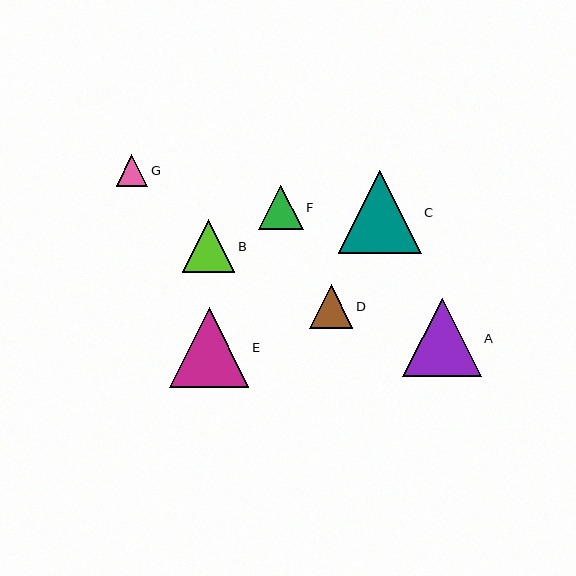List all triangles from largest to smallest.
From largest to smallest: C, E, A, B, F, D, G.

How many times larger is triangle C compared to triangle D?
Triangle C is approximately 1.9 times the size of triangle D.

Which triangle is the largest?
Triangle C is the largest with a size of approximately 83 pixels.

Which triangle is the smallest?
Triangle G is the smallest with a size of approximately 31 pixels.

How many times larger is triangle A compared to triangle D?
Triangle A is approximately 1.8 times the size of triangle D.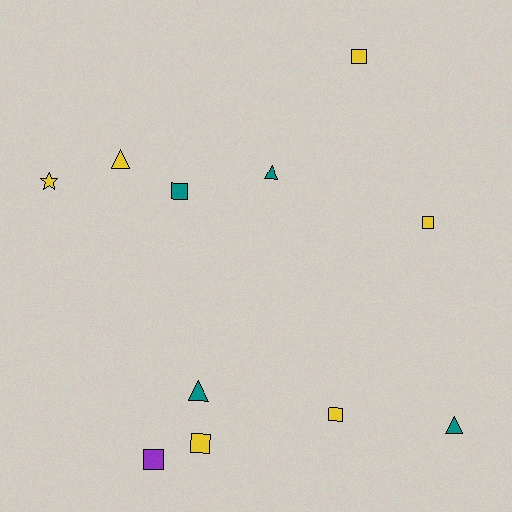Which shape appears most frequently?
Square, with 6 objects.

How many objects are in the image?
There are 11 objects.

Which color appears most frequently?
Yellow, with 6 objects.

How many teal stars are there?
There are no teal stars.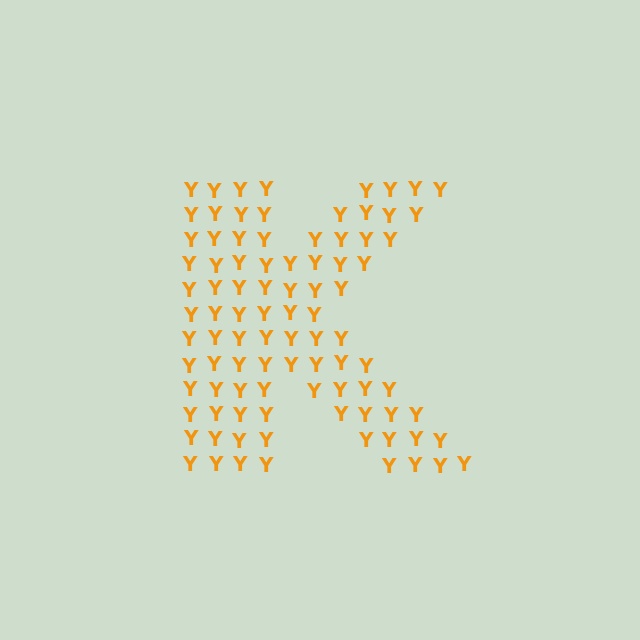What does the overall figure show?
The overall figure shows the letter K.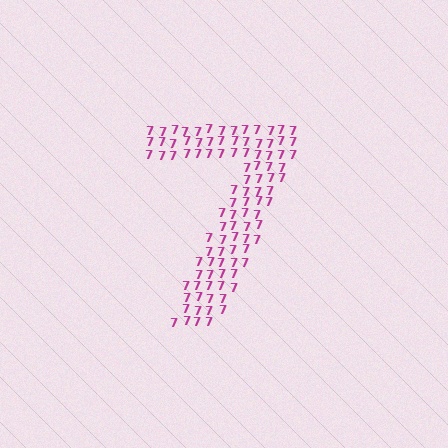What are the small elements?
The small elements are digit 7's.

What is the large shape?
The large shape is the digit 7.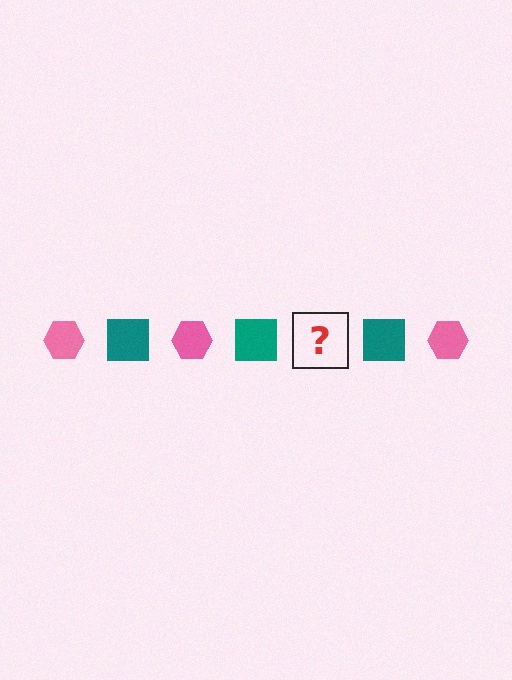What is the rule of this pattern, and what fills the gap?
The rule is that the pattern alternates between pink hexagon and teal square. The gap should be filled with a pink hexagon.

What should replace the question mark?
The question mark should be replaced with a pink hexagon.